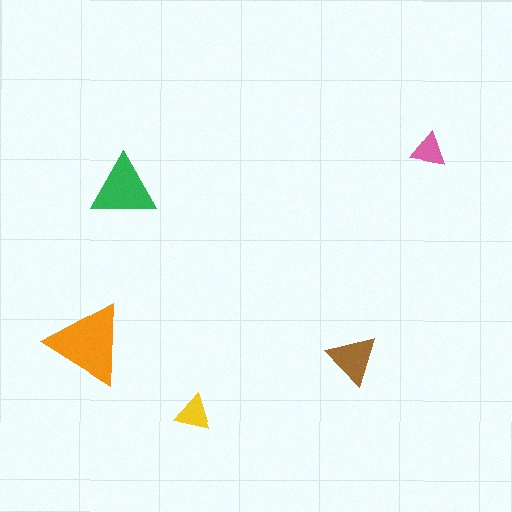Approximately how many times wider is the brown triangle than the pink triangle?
About 1.5 times wider.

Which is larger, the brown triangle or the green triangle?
The green one.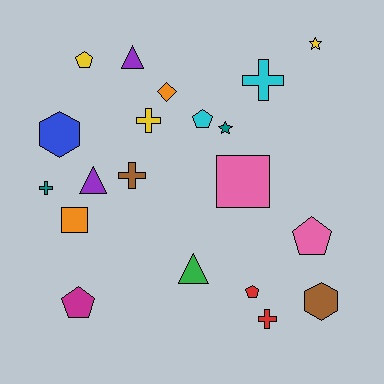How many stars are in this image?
There are 2 stars.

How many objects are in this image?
There are 20 objects.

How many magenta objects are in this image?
There is 1 magenta object.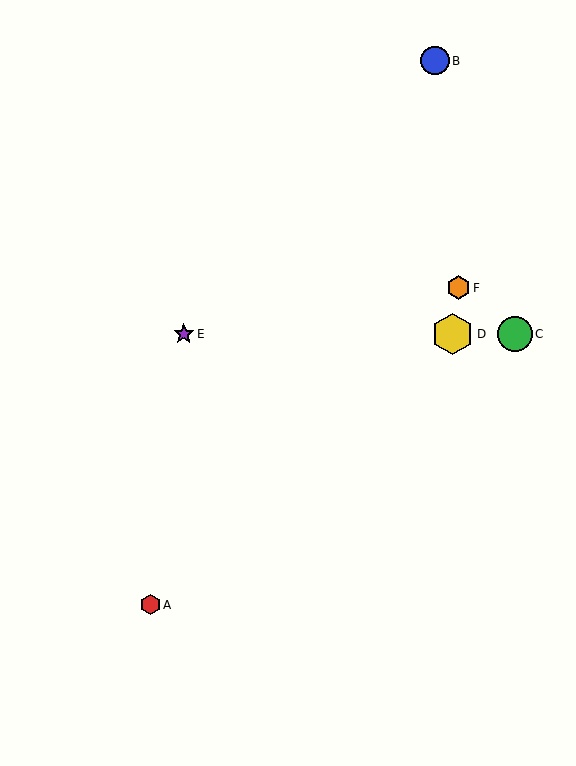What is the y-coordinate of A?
Object A is at y≈605.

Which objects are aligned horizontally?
Objects C, D, E are aligned horizontally.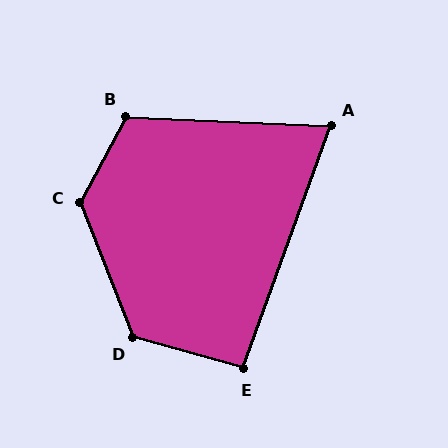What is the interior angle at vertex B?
Approximately 116 degrees (obtuse).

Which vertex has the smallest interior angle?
A, at approximately 73 degrees.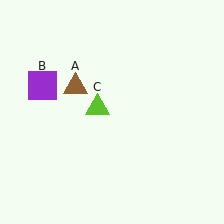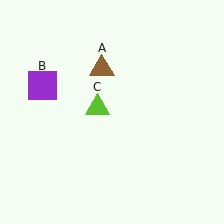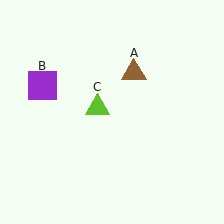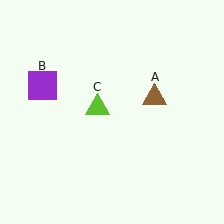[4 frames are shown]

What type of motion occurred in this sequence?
The brown triangle (object A) rotated clockwise around the center of the scene.